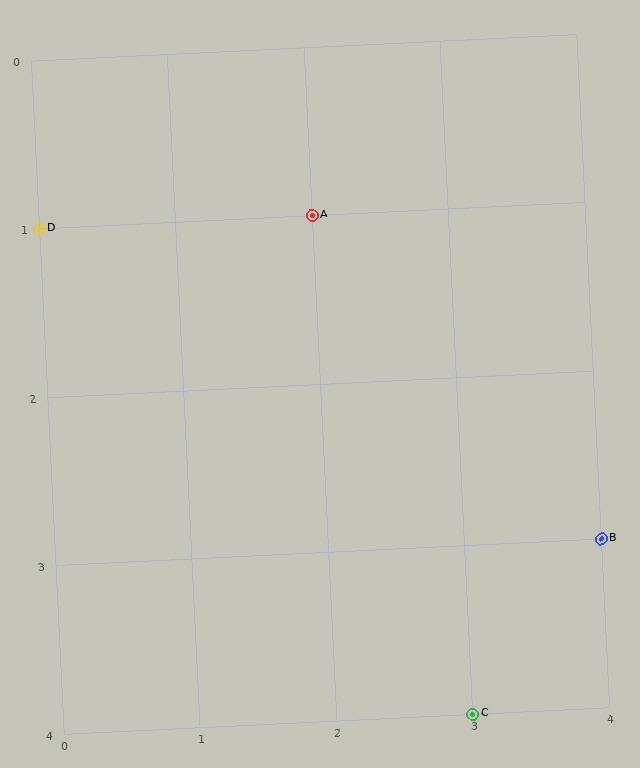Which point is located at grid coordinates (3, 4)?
Point C is at (3, 4).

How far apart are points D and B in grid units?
Points D and B are 4 columns and 2 rows apart (about 4.5 grid units diagonally).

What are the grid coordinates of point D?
Point D is at grid coordinates (0, 1).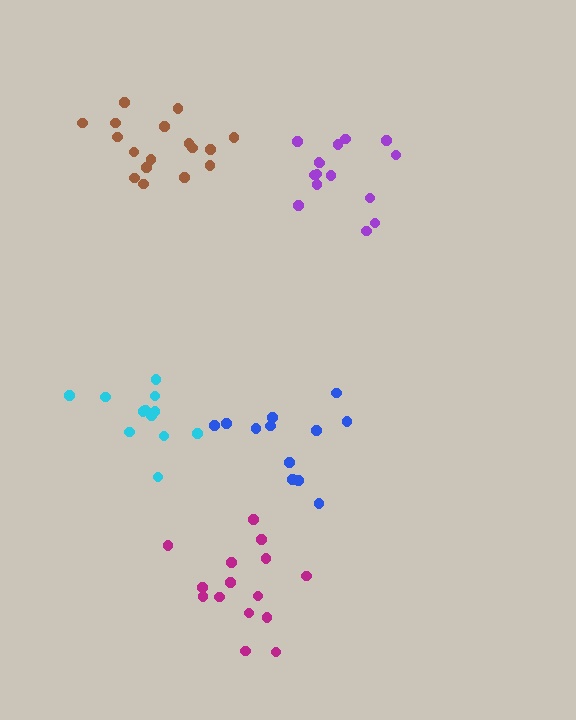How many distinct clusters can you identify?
There are 5 distinct clusters.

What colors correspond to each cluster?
The clusters are colored: magenta, blue, cyan, purple, brown.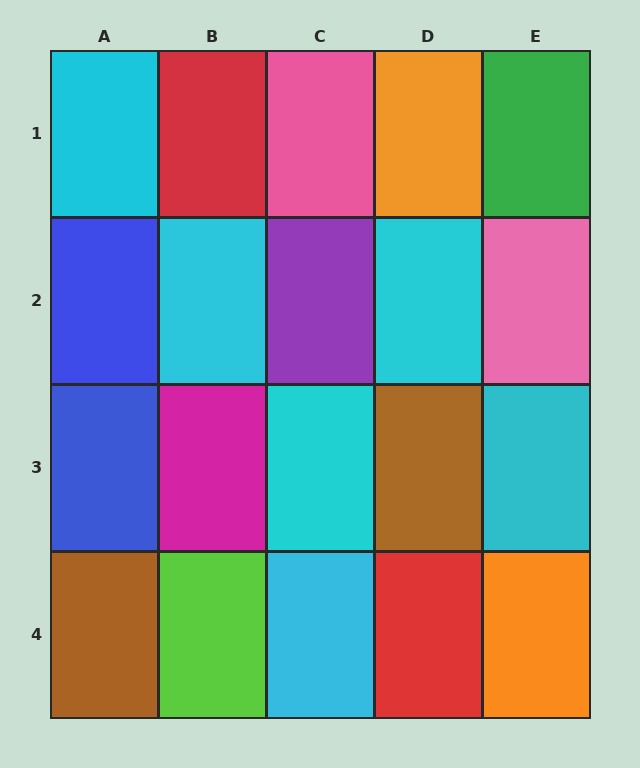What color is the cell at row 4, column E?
Orange.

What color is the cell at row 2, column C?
Purple.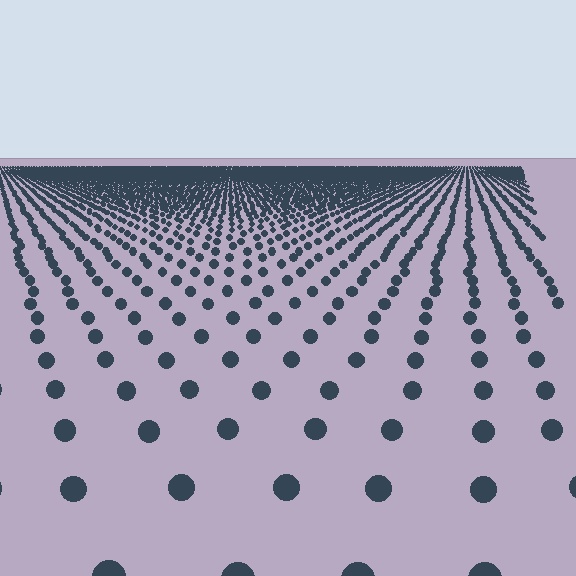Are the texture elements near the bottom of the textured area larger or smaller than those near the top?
Larger. Near the bottom, elements are closer to the viewer and appear at a bigger on-screen size.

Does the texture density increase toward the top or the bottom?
Density increases toward the top.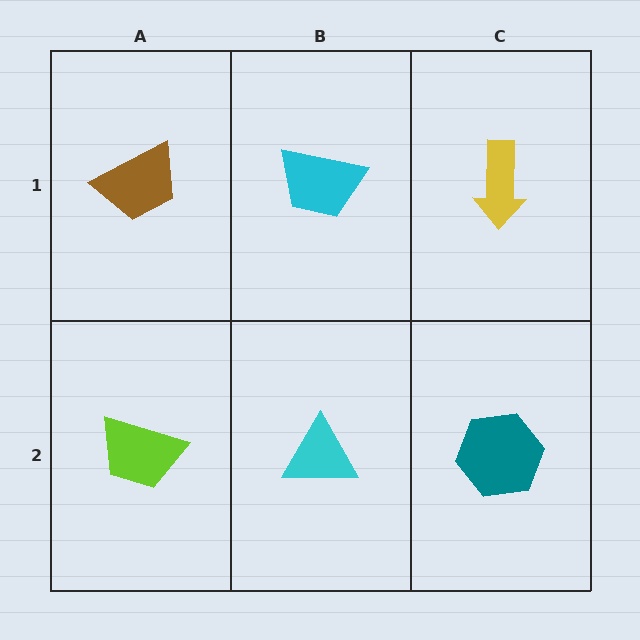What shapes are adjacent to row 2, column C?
A yellow arrow (row 1, column C), a cyan triangle (row 2, column B).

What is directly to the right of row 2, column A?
A cyan triangle.